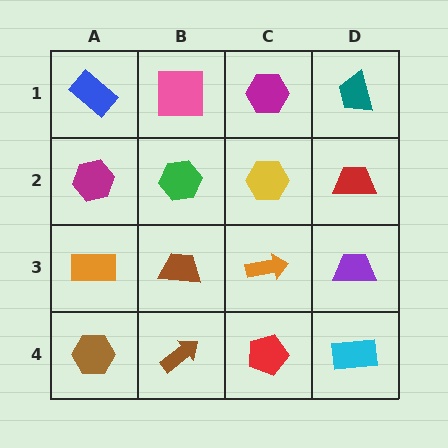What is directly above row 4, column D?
A purple trapezoid.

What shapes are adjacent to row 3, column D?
A red trapezoid (row 2, column D), a cyan rectangle (row 4, column D), an orange arrow (row 3, column C).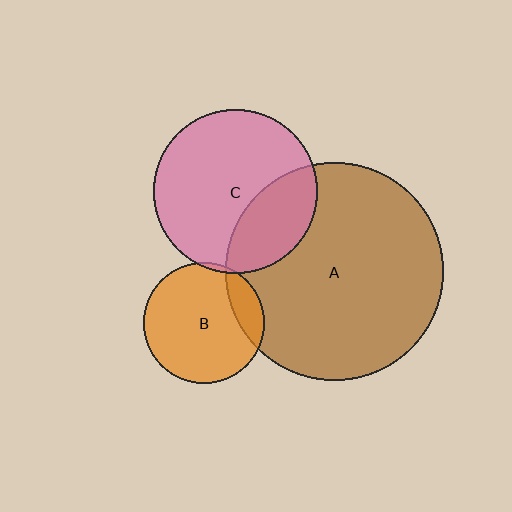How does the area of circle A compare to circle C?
Approximately 1.8 times.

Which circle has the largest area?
Circle A (brown).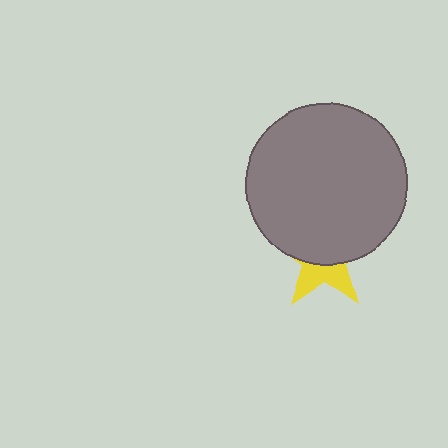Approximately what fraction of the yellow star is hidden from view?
Roughly 63% of the yellow star is hidden behind the gray circle.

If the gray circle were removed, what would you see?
You would see the complete yellow star.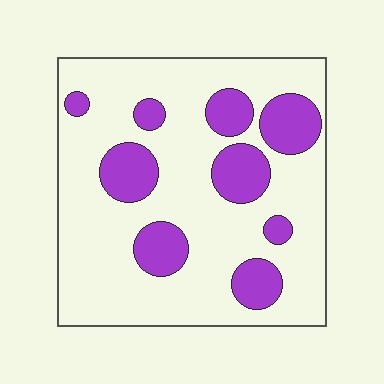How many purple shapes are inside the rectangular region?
9.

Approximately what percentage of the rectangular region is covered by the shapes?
Approximately 25%.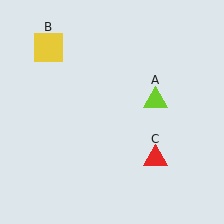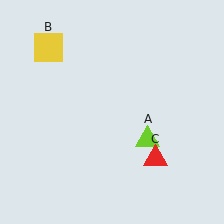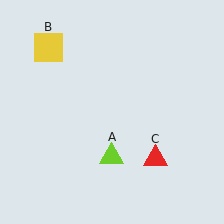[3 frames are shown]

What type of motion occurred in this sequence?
The lime triangle (object A) rotated clockwise around the center of the scene.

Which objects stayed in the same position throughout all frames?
Yellow square (object B) and red triangle (object C) remained stationary.